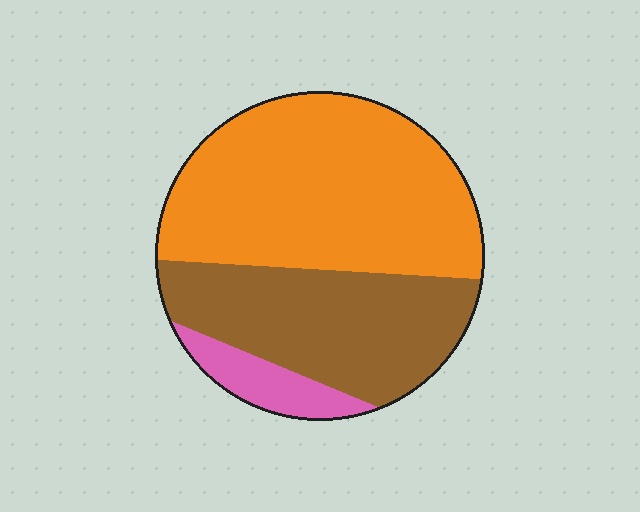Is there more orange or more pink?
Orange.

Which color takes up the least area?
Pink, at roughly 10%.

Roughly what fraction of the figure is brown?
Brown covers 36% of the figure.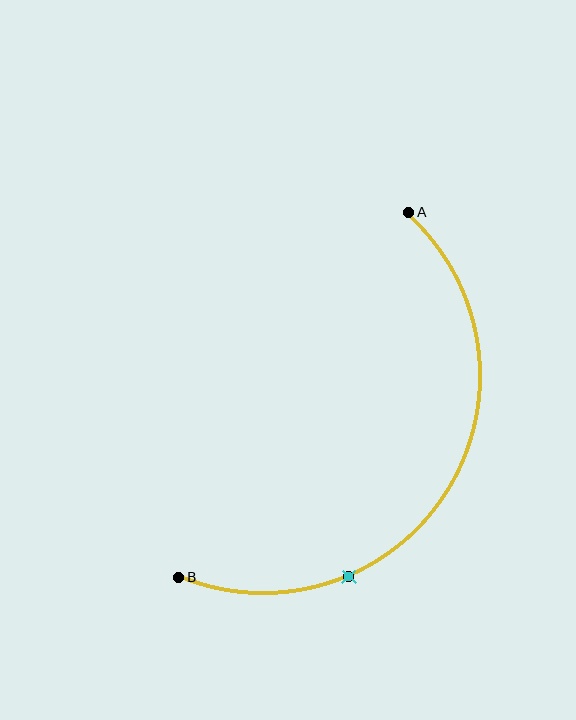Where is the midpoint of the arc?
The arc midpoint is the point on the curve farthest from the straight line joining A and B. It sits to the right of that line.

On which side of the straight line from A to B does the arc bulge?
The arc bulges to the right of the straight line connecting A and B.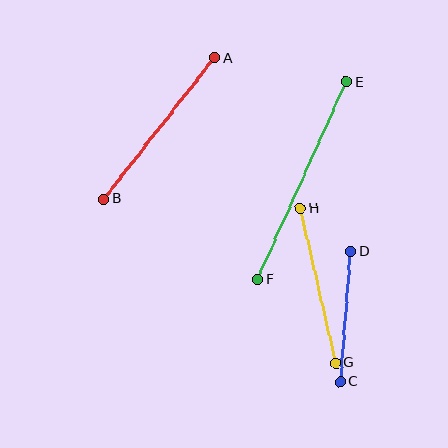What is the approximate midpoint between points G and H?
The midpoint is at approximately (318, 286) pixels.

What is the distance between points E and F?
The distance is approximately 217 pixels.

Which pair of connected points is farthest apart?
Points E and F are farthest apart.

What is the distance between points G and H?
The distance is approximately 159 pixels.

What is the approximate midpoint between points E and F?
The midpoint is at approximately (302, 181) pixels.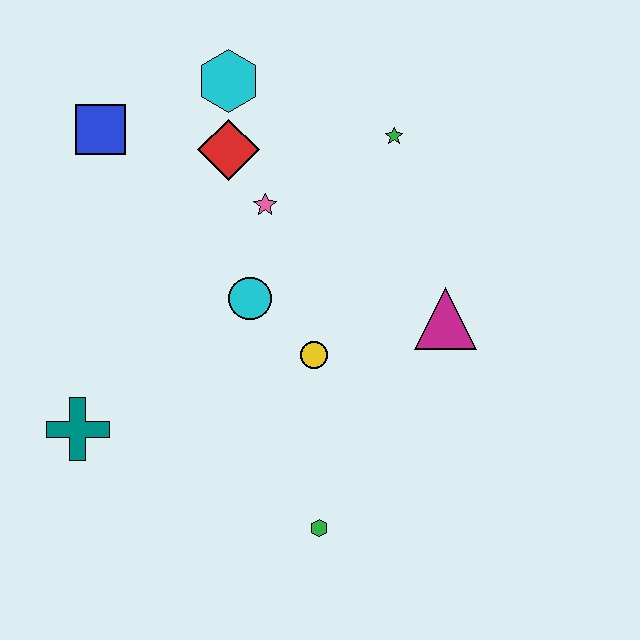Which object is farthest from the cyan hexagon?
The green hexagon is farthest from the cyan hexagon.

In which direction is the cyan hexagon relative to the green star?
The cyan hexagon is to the left of the green star.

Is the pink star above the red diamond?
No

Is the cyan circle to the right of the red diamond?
Yes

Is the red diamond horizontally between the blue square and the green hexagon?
Yes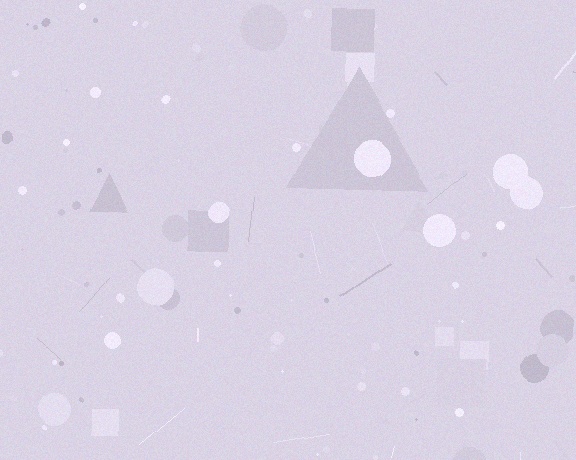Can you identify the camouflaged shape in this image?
The camouflaged shape is a triangle.